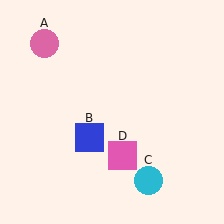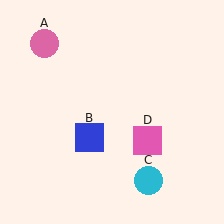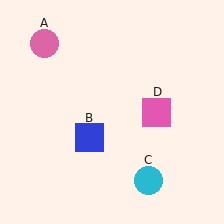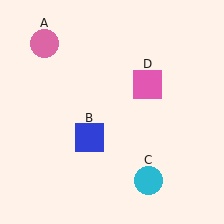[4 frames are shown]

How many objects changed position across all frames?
1 object changed position: pink square (object D).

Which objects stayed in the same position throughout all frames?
Pink circle (object A) and blue square (object B) and cyan circle (object C) remained stationary.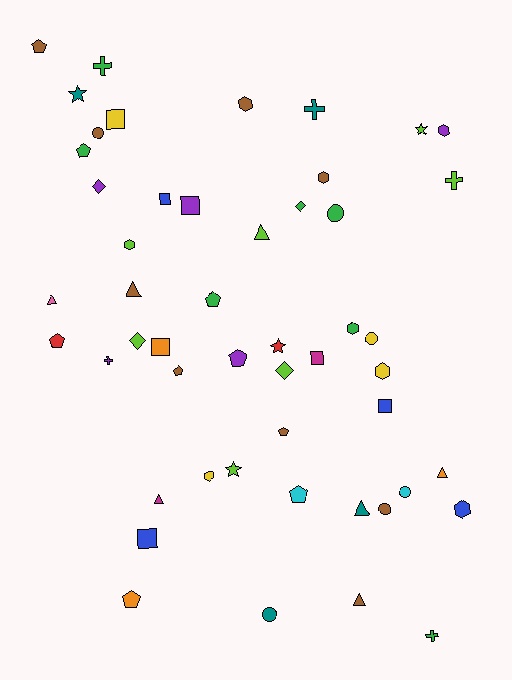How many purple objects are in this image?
There are 5 purple objects.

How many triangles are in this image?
There are 7 triangles.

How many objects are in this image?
There are 50 objects.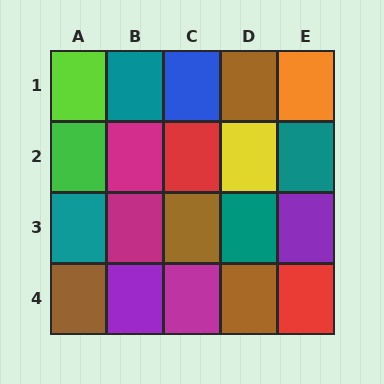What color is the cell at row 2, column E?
Teal.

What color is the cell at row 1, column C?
Blue.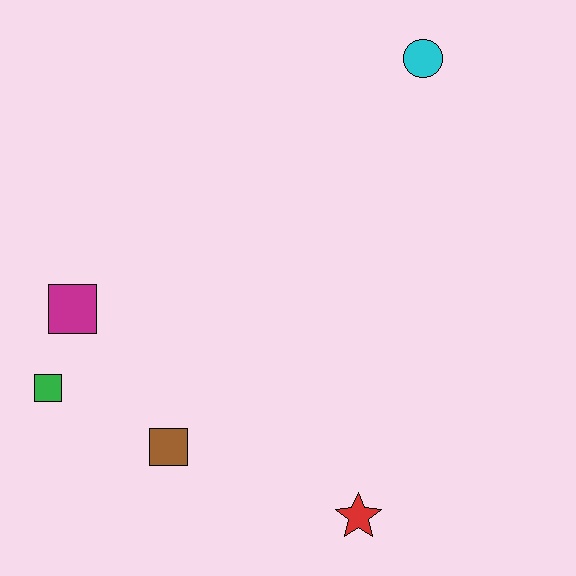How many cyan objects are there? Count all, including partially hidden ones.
There is 1 cyan object.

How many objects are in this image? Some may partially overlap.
There are 5 objects.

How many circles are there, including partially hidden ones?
There is 1 circle.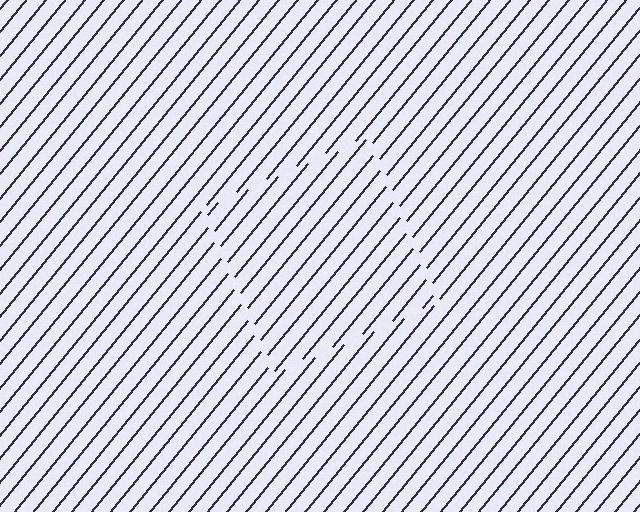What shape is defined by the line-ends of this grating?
An illusory square. The interior of the shape contains the same grating, shifted by half a period — the contour is defined by the phase discontinuity where line-ends from the inner and outer gratings abut.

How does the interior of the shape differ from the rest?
The interior of the shape contains the same grating, shifted by half a period — the contour is defined by the phase discontinuity where line-ends from the inner and outer gratings abut.